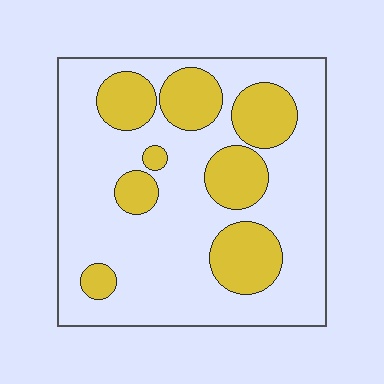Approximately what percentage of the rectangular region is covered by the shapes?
Approximately 30%.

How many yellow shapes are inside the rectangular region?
8.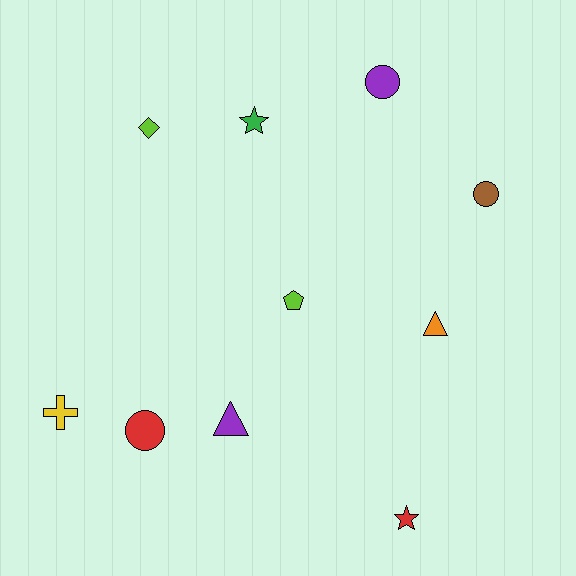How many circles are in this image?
There are 3 circles.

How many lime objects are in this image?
There are 2 lime objects.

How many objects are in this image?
There are 10 objects.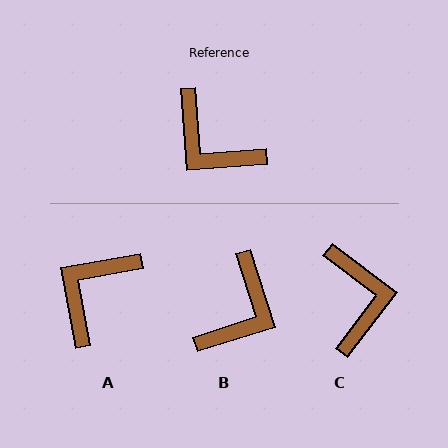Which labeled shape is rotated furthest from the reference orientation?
C, about 138 degrees away.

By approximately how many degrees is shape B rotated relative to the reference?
Approximately 103 degrees counter-clockwise.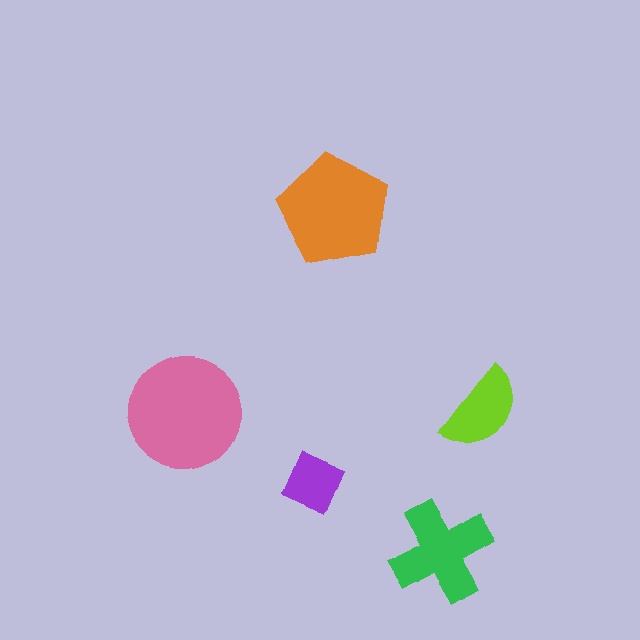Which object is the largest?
The pink circle.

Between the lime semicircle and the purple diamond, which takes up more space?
The lime semicircle.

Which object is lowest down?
The green cross is bottommost.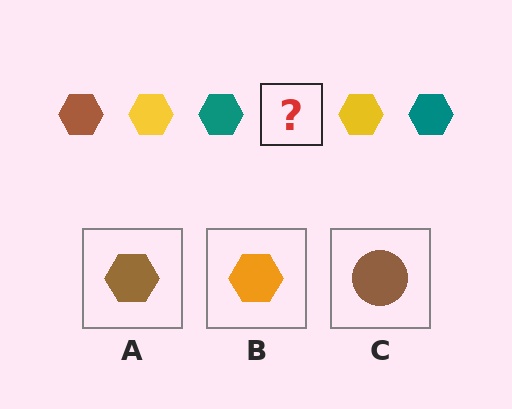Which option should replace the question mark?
Option A.